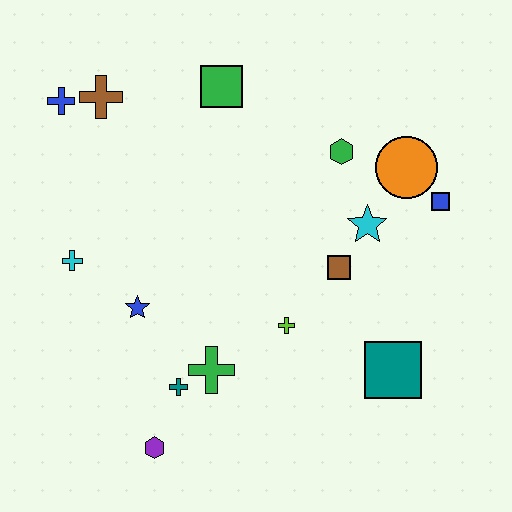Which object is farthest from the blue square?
The blue cross is farthest from the blue square.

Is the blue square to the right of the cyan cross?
Yes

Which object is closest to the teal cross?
The green cross is closest to the teal cross.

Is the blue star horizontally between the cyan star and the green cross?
No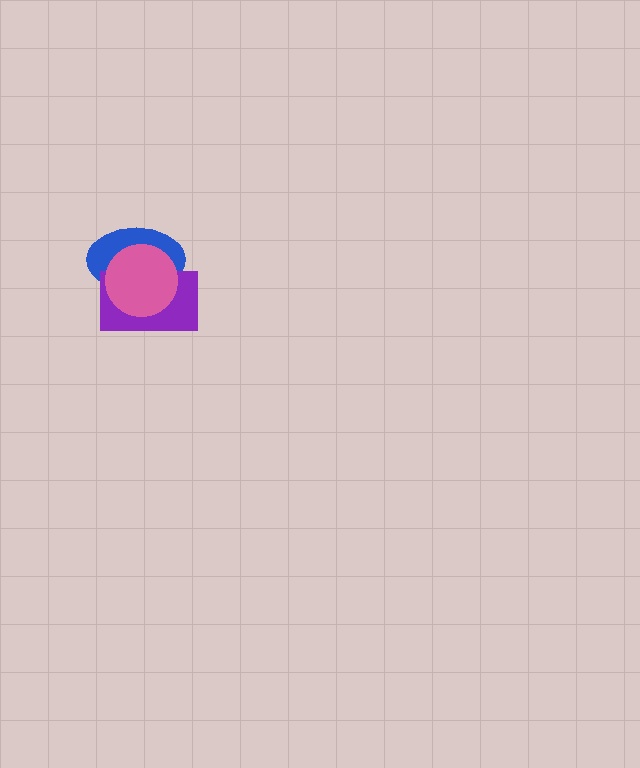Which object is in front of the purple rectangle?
The pink circle is in front of the purple rectangle.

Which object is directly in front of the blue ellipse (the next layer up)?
The purple rectangle is directly in front of the blue ellipse.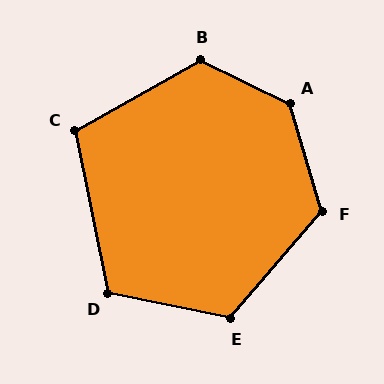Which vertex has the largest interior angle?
A, at approximately 133 degrees.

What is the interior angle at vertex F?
Approximately 123 degrees (obtuse).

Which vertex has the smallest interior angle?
C, at approximately 108 degrees.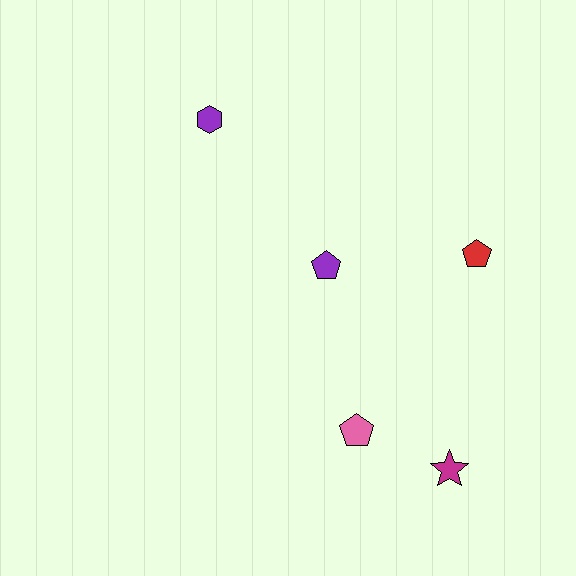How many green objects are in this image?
There are no green objects.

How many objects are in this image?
There are 5 objects.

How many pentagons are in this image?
There are 3 pentagons.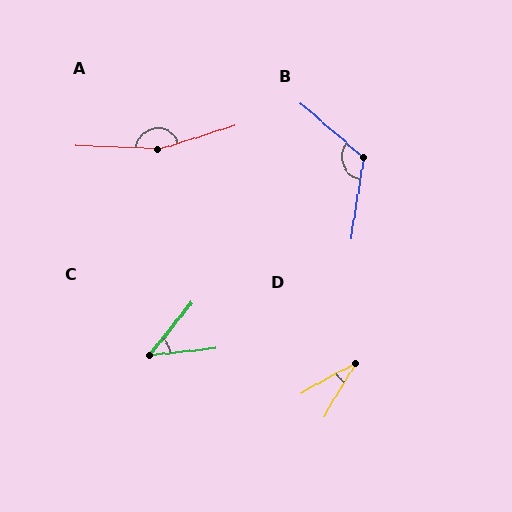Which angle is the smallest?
D, at approximately 30 degrees.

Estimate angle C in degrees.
Approximately 45 degrees.